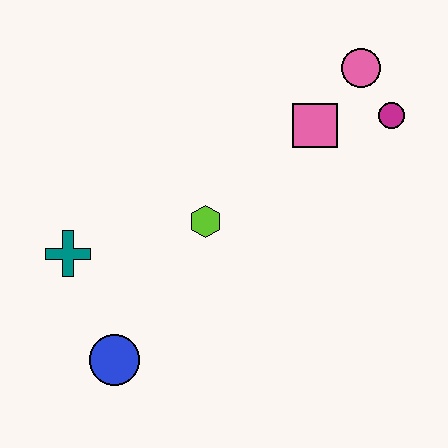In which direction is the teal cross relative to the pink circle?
The teal cross is to the left of the pink circle.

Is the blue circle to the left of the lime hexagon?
Yes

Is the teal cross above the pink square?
No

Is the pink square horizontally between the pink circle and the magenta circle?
No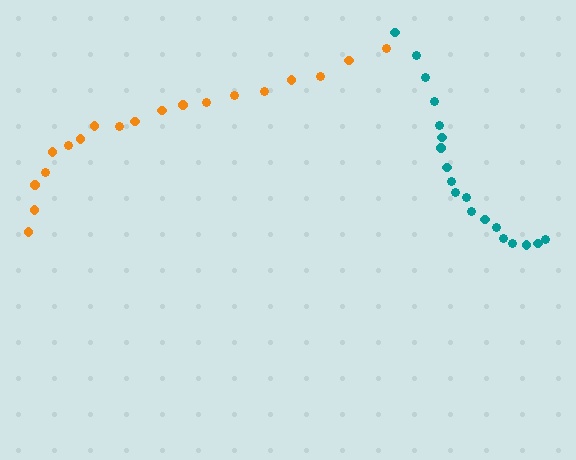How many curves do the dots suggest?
There are 2 distinct paths.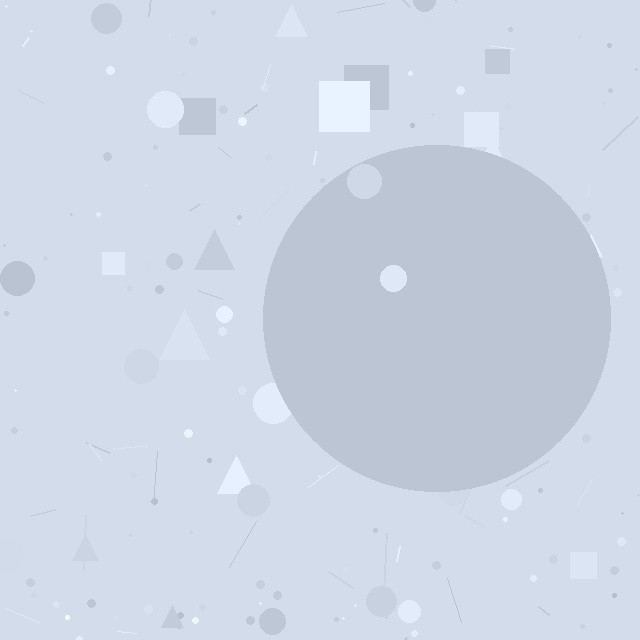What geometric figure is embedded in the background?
A circle is embedded in the background.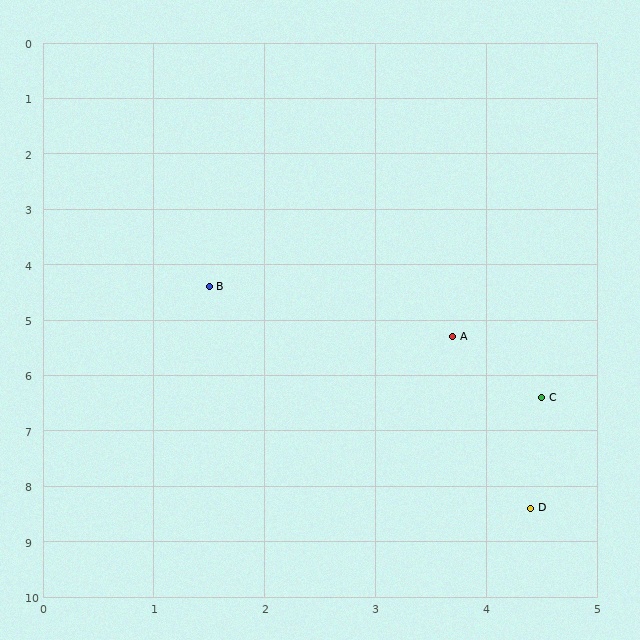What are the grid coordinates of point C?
Point C is at approximately (4.5, 6.4).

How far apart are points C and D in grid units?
Points C and D are about 2.0 grid units apart.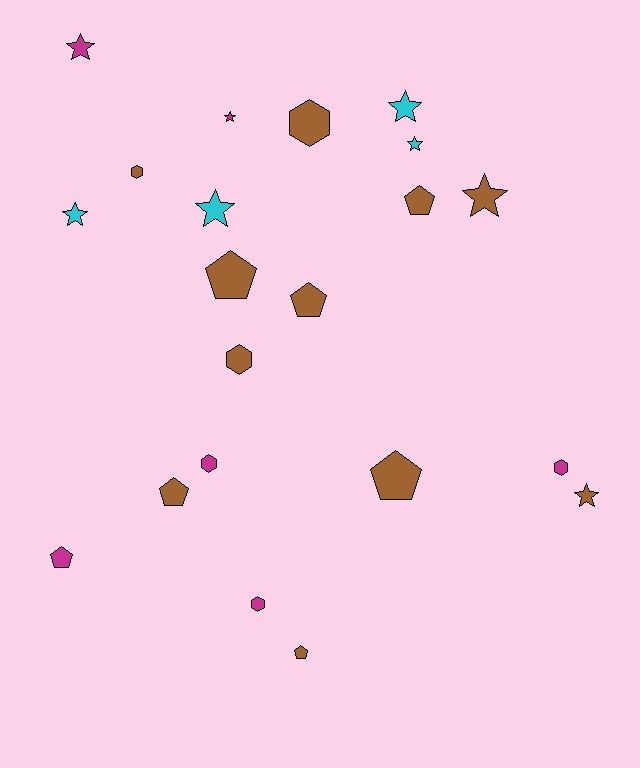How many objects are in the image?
There are 21 objects.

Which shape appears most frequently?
Star, with 8 objects.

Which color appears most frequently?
Brown, with 11 objects.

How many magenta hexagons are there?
There are 3 magenta hexagons.